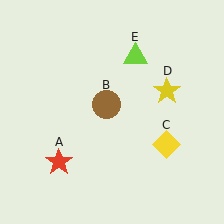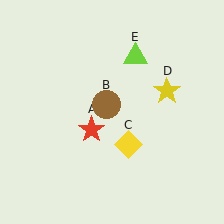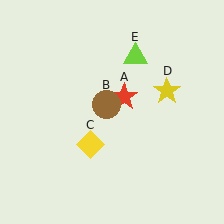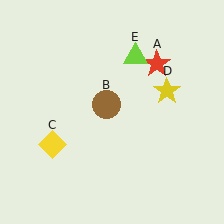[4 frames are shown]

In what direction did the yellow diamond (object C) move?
The yellow diamond (object C) moved left.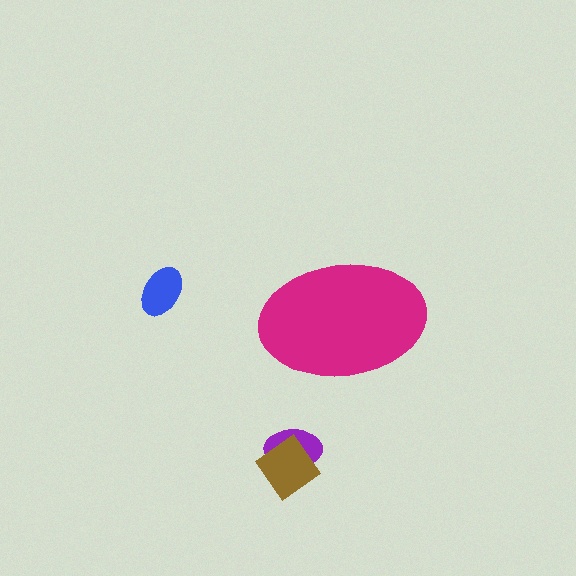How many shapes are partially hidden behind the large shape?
0 shapes are partially hidden.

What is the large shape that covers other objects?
A magenta ellipse.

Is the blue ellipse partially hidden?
No, the blue ellipse is fully visible.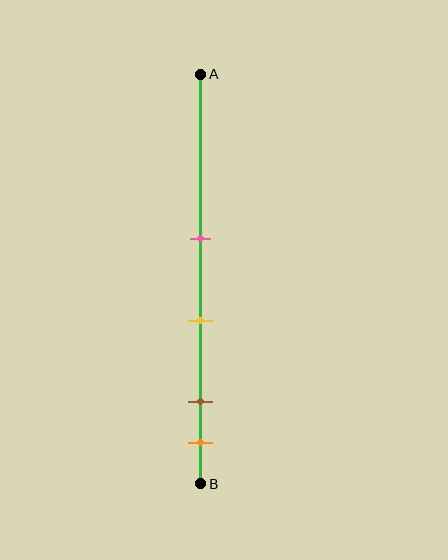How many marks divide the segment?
There are 4 marks dividing the segment.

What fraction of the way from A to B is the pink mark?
The pink mark is approximately 40% (0.4) of the way from A to B.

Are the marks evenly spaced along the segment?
No, the marks are not evenly spaced.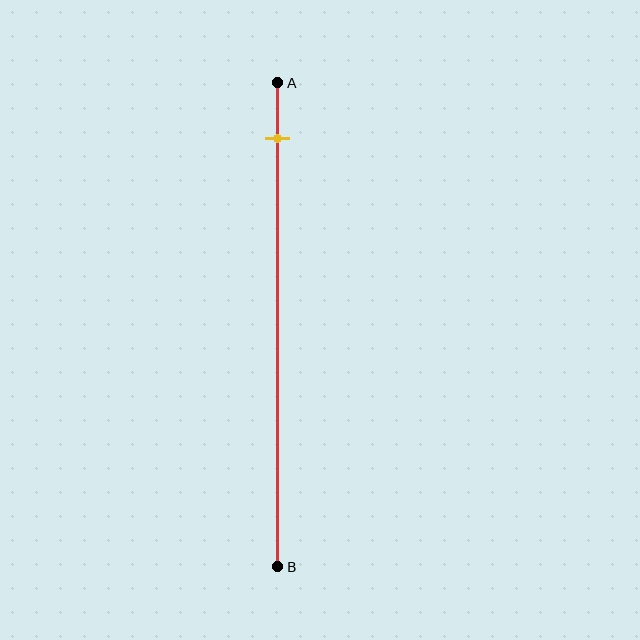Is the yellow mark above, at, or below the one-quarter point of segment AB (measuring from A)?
The yellow mark is above the one-quarter point of segment AB.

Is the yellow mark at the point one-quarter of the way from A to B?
No, the mark is at about 10% from A, not at the 25% one-quarter point.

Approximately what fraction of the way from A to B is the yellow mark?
The yellow mark is approximately 10% of the way from A to B.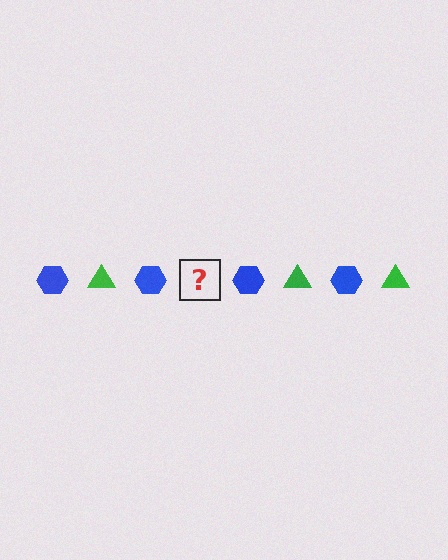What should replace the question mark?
The question mark should be replaced with a green triangle.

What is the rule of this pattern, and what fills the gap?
The rule is that the pattern alternates between blue hexagon and green triangle. The gap should be filled with a green triangle.